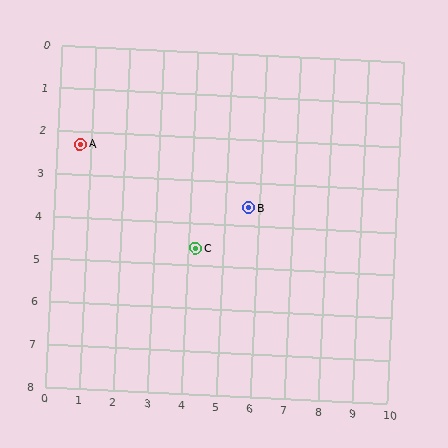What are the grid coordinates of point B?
Point B is at approximately (5.7, 3.6).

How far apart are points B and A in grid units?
Points B and A are about 5.2 grid units apart.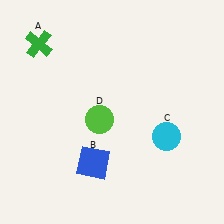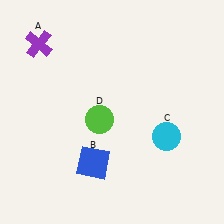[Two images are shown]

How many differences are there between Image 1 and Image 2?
There is 1 difference between the two images.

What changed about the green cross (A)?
In Image 1, A is green. In Image 2, it changed to purple.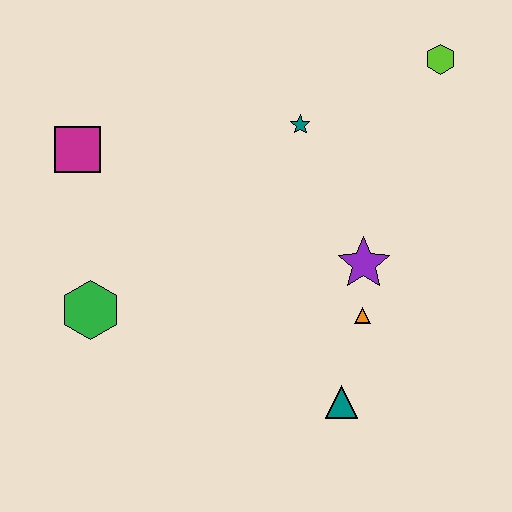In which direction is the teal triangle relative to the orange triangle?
The teal triangle is below the orange triangle.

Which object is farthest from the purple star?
The magenta square is farthest from the purple star.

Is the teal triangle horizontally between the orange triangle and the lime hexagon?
No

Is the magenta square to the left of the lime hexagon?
Yes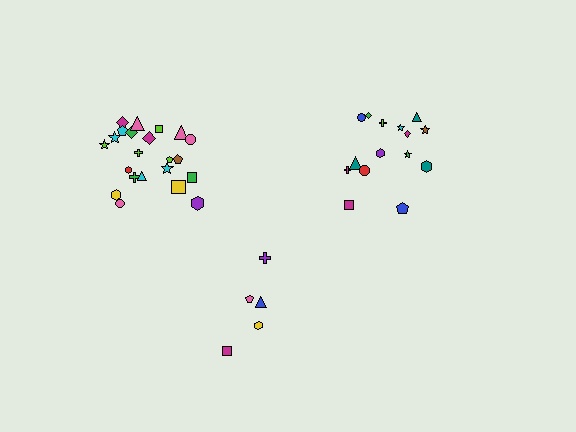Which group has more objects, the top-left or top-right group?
The top-left group.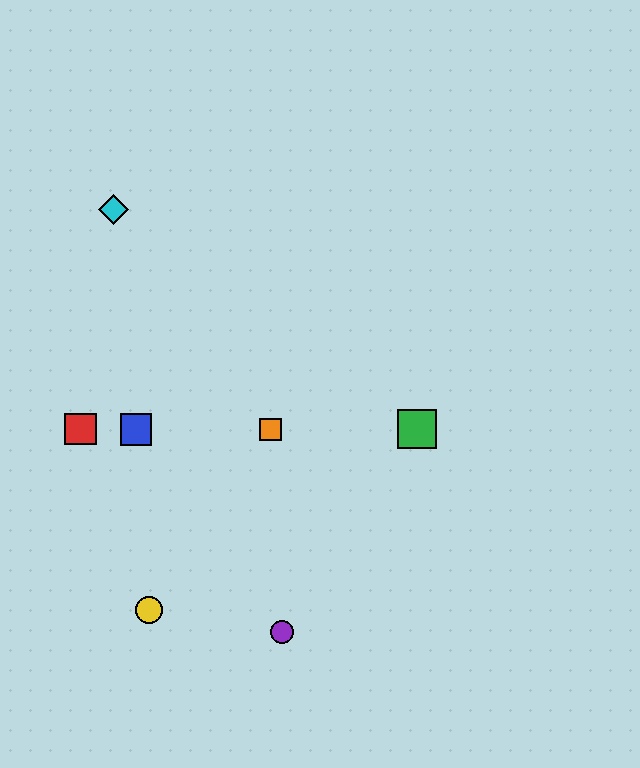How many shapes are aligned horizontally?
4 shapes (the red square, the blue square, the green square, the orange square) are aligned horizontally.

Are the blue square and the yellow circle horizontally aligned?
No, the blue square is at y≈429 and the yellow circle is at y≈610.